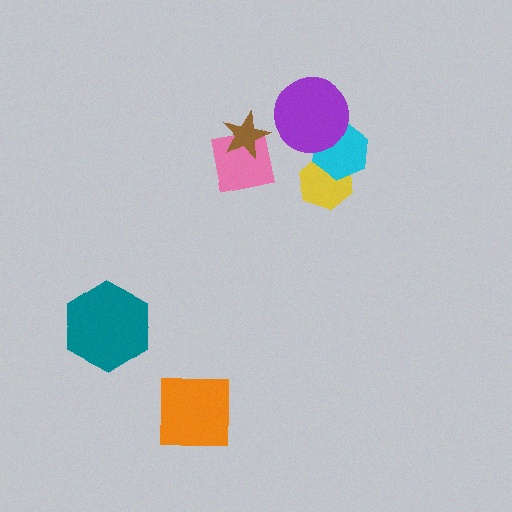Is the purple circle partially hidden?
No, no other shape covers it.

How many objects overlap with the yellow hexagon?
1 object overlaps with the yellow hexagon.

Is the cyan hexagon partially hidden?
Yes, it is partially covered by another shape.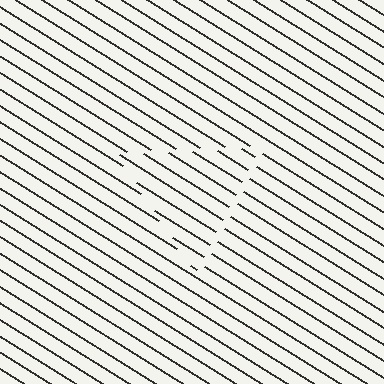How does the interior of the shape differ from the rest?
The interior of the shape contains the same grating, shifted by half a period — the contour is defined by the phase discontinuity where line-ends from the inner and outer gratings abut.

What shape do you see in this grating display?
An illusory triangle. The interior of the shape contains the same grating, shifted by half a period — the contour is defined by the phase discontinuity where line-ends from the inner and outer gratings abut.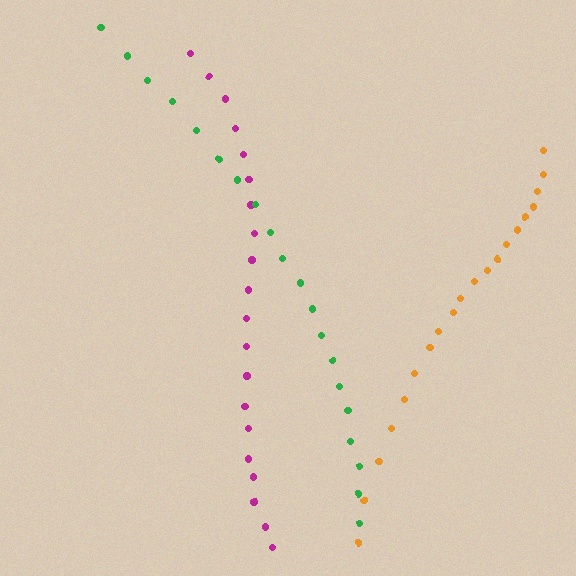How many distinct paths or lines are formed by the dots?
There are 3 distinct paths.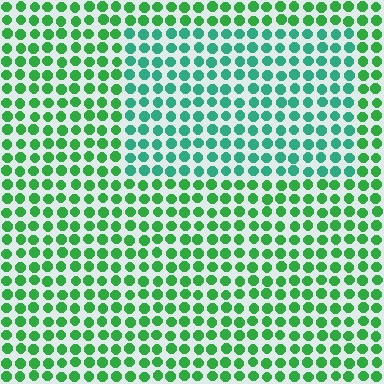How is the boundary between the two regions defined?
The boundary is defined purely by a slight shift in hue (about 34 degrees). Spacing, size, and orientation are identical on both sides.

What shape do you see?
I see a rectangle.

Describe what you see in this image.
The image is filled with small green elements in a uniform arrangement. A rectangle-shaped region is visible where the elements are tinted to a slightly different hue, forming a subtle color boundary.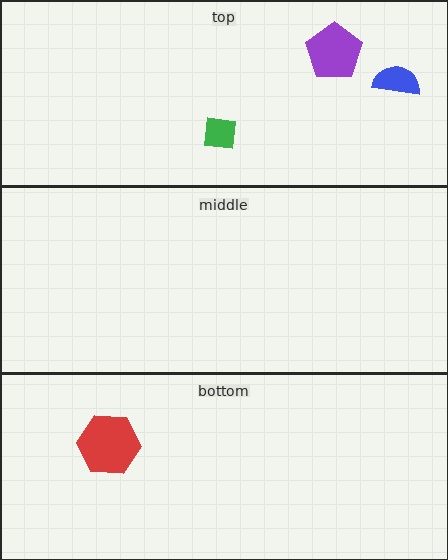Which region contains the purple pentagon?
The top region.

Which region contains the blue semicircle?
The top region.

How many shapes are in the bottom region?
1.